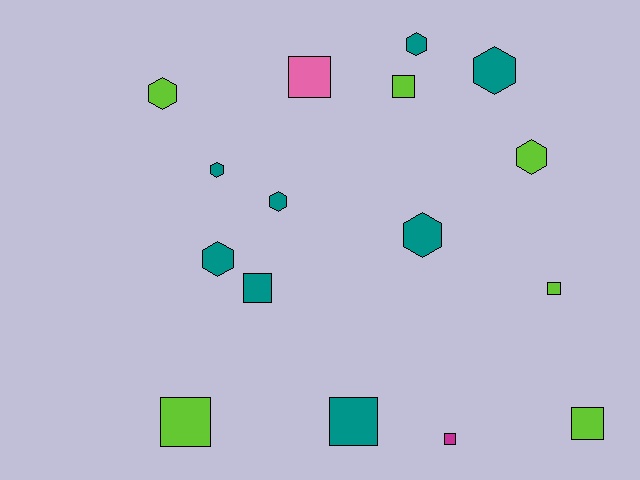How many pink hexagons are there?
There are no pink hexagons.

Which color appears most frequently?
Teal, with 8 objects.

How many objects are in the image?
There are 16 objects.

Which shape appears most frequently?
Square, with 8 objects.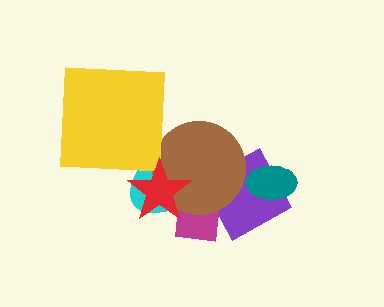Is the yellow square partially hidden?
No, no other shape covers it.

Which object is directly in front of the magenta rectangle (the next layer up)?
The cyan ellipse is directly in front of the magenta rectangle.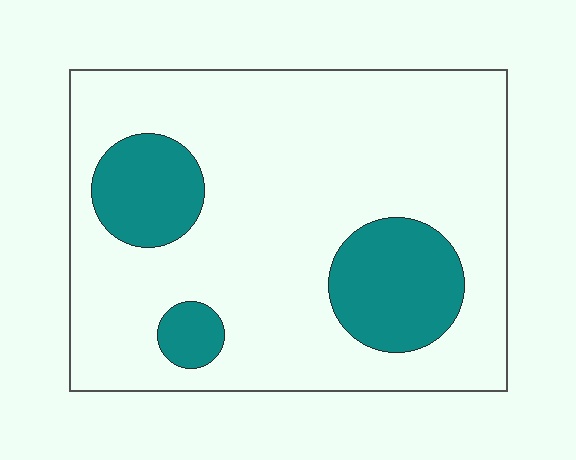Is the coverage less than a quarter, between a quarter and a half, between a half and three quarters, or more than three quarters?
Less than a quarter.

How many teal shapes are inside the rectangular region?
3.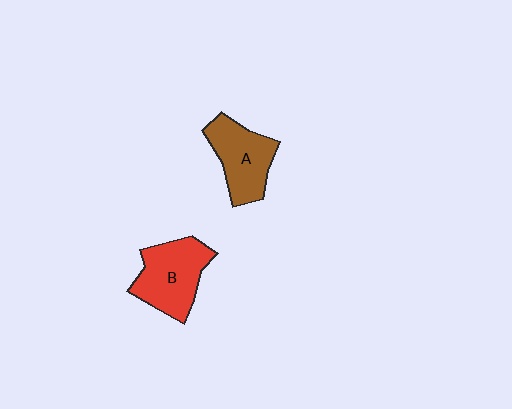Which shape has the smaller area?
Shape A (brown).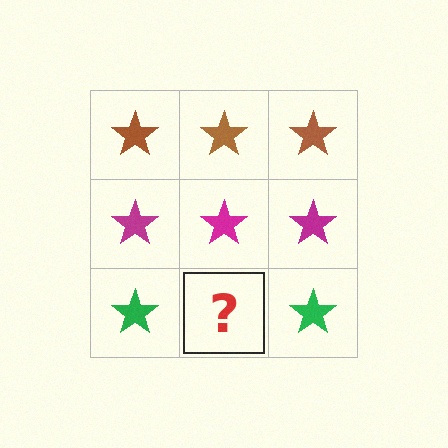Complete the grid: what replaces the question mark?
The question mark should be replaced with a green star.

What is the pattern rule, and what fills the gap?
The rule is that each row has a consistent color. The gap should be filled with a green star.